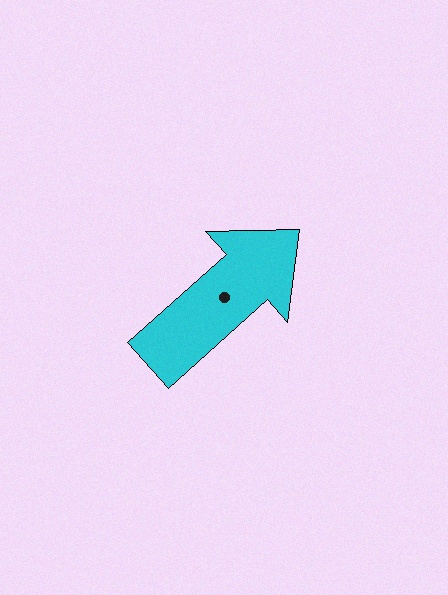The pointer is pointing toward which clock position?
Roughly 2 o'clock.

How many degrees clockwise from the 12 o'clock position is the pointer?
Approximately 48 degrees.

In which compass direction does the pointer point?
Northeast.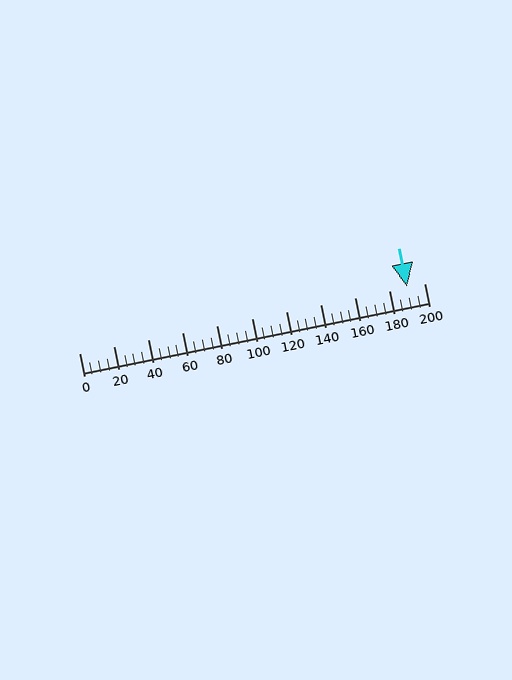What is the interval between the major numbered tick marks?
The major tick marks are spaced 20 units apart.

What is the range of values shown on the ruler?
The ruler shows values from 0 to 200.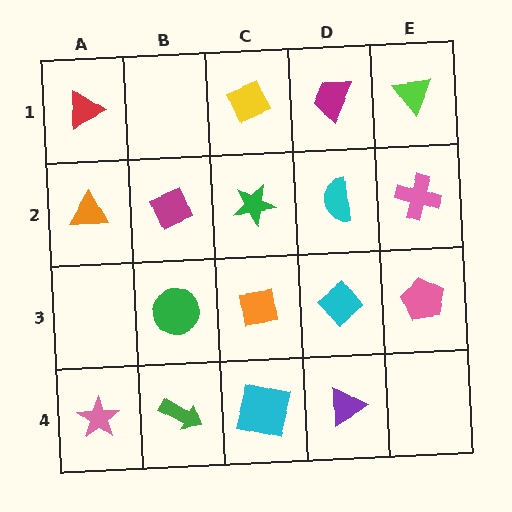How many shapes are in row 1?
4 shapes.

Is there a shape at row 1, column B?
No, that cell is empty.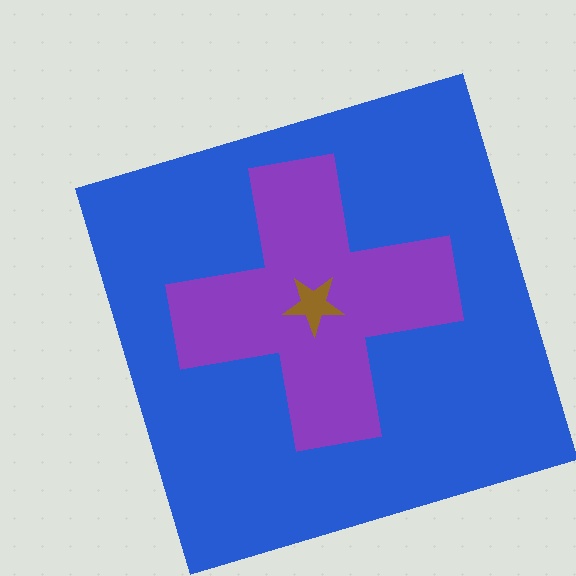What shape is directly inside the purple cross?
The brown star.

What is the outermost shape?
The blue square.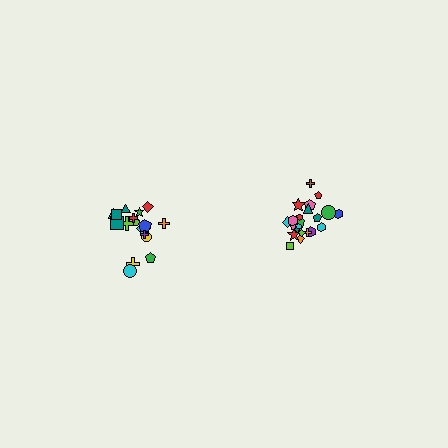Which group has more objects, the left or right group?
The right group.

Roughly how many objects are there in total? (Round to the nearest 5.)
Roughly 40 objects in total.